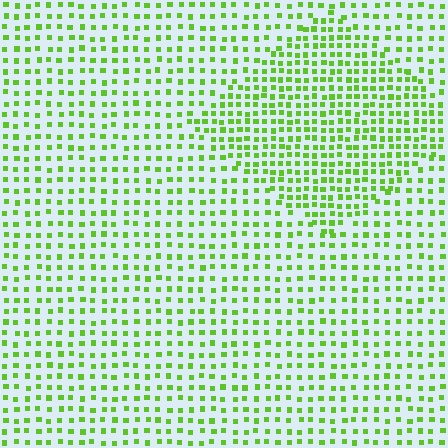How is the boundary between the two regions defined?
The boundary is defined by a change in element density (approximately 1.7x ratio). All elements are the same color, size, and shape.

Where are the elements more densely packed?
The elements are more densely packed inside the diamond boundary.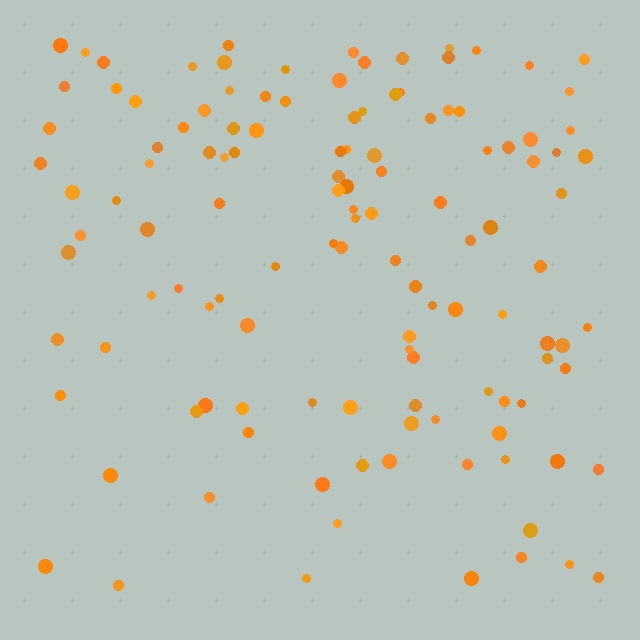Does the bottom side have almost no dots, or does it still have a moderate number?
Still a moderate number, just noticeably fewer than the top.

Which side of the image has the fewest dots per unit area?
The bottom.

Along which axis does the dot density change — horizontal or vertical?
Vertical.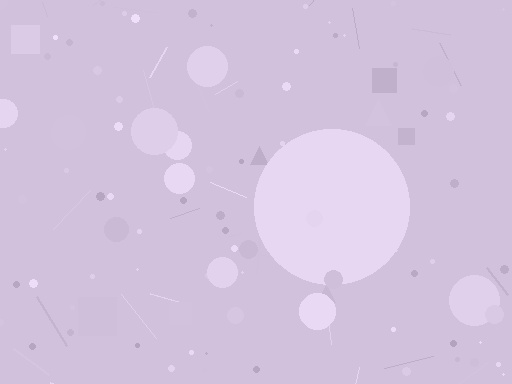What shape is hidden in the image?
A circle is hidden in the image.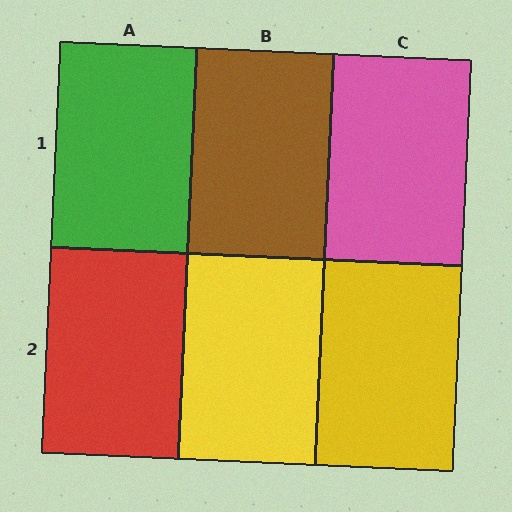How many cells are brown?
1 cell is brown.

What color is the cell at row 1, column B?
Brown.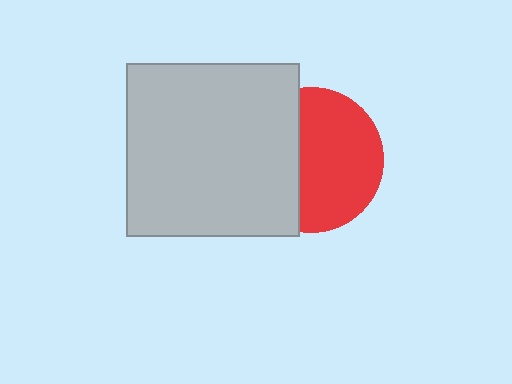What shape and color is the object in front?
The object in front is a light gray square.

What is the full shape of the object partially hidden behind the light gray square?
The partially hidden object is a red circle.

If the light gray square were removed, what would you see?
You would see the complete red circle.